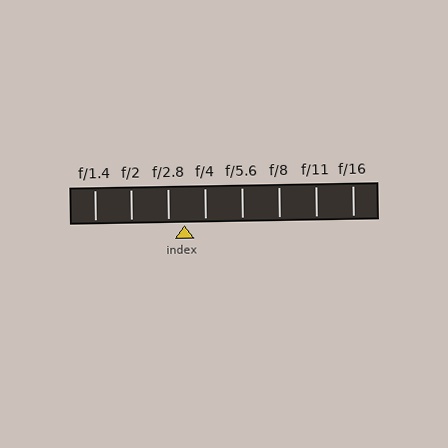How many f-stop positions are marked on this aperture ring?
There are 8 f-stop positions marked.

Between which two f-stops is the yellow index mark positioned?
The index mark is between f/2.8 and f/4.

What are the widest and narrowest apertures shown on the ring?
The widest aperture shown is f/1.4 and the narrowest is f/16.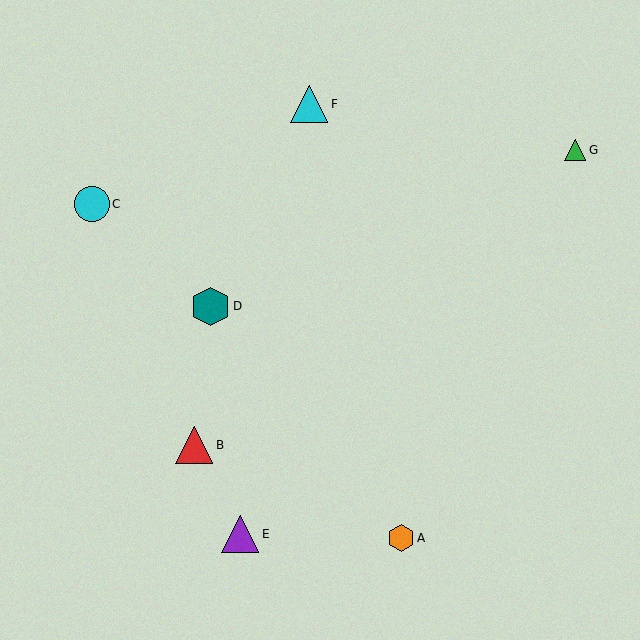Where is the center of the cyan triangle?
The center of the cyan triangle is at (309, 104).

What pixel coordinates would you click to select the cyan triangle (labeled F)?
Click at (309, 104) to select the cyan triangle F.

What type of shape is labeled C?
Shape C is a cyan circle.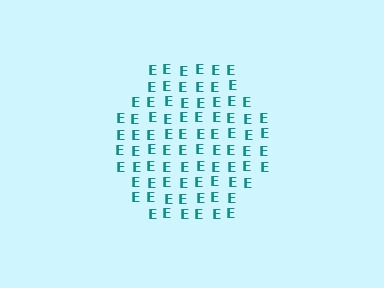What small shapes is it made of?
It is made of small letter E's.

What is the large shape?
The large shape is a hexagon.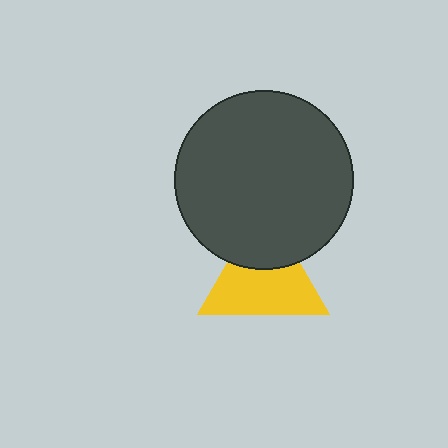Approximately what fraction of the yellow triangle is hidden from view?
Roughly 34% of the yellow triangle is hidden behind the dark gray circle.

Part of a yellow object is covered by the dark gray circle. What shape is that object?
It is a triangle.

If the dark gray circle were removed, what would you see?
You would see the complete yellow triangle.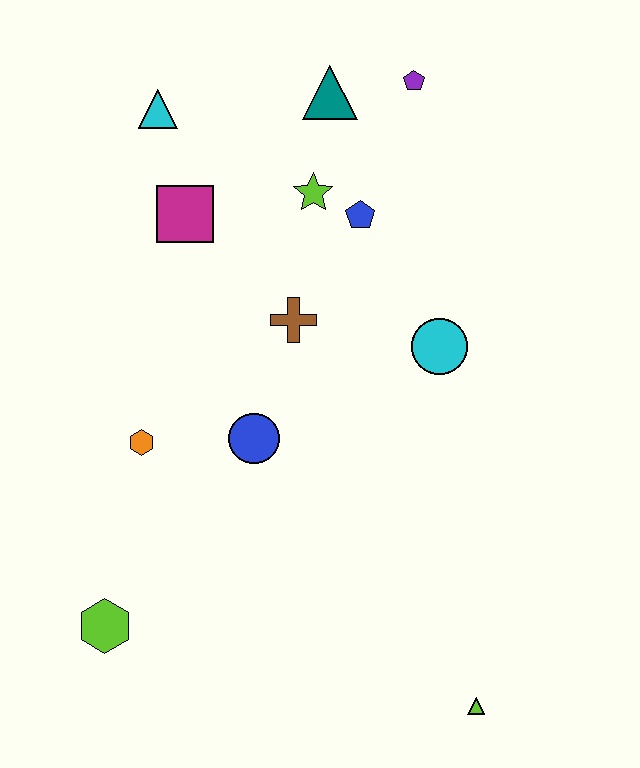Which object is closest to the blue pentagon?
The lime star is closest to the blue pentagon.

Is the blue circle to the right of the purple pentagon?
No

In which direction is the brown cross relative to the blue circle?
The brown cross is above the blue circle.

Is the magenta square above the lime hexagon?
Yes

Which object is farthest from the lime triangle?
The cyan triangle is farthest from the lime triangle.